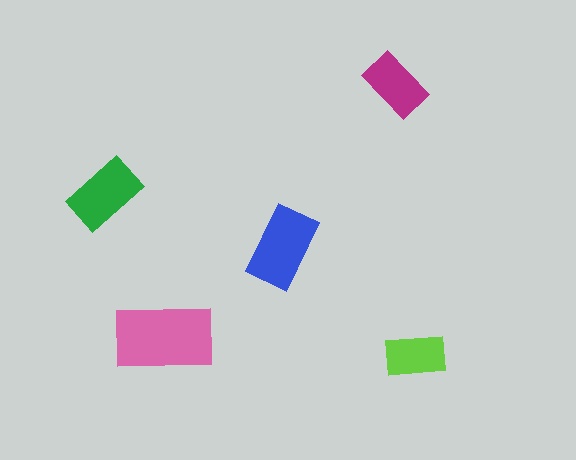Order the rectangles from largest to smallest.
the pink one, the blue one, the green one, the magenta one, the lime one.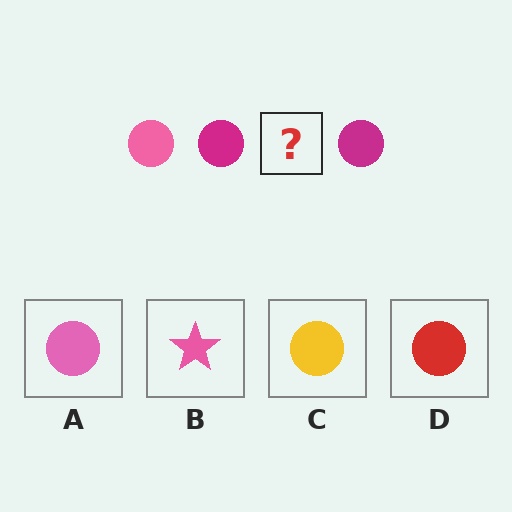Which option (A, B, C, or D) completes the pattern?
A.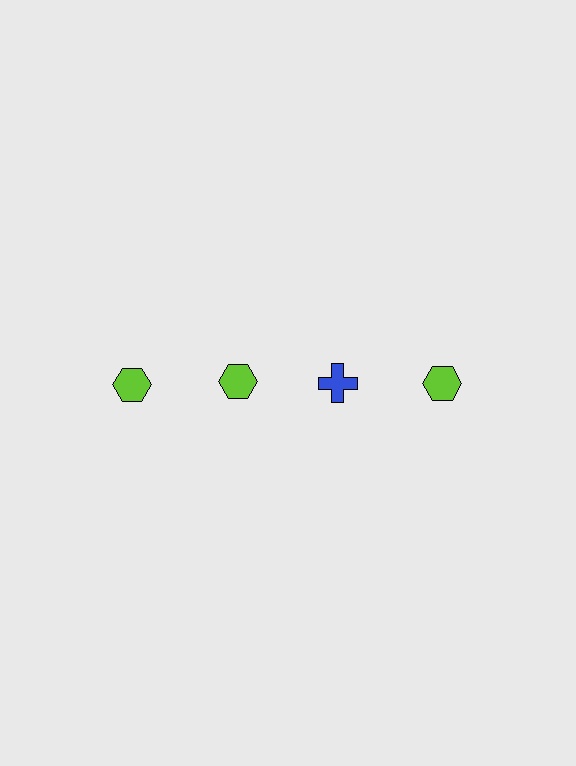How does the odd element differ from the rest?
It differs in both color (blue instead of lime) and shape (cross instead of hexagon).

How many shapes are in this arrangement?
There are 4 shapes arranged in a grid pattern.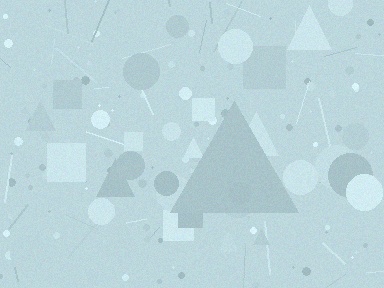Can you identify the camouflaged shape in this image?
The camouflaged shape is a triangle.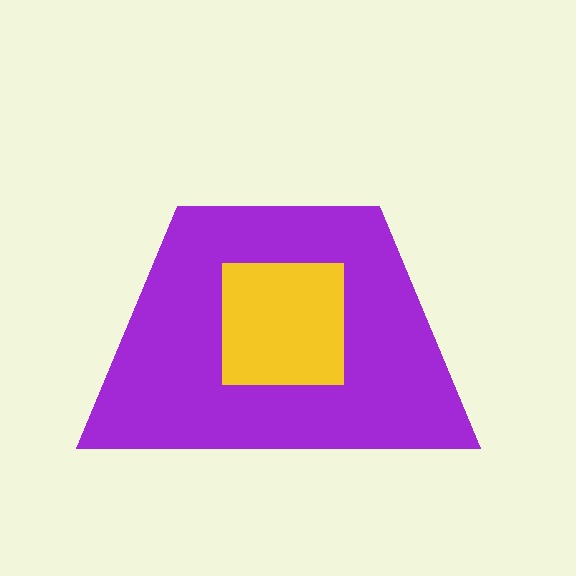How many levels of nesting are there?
2.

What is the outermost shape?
The purple trapezoid.